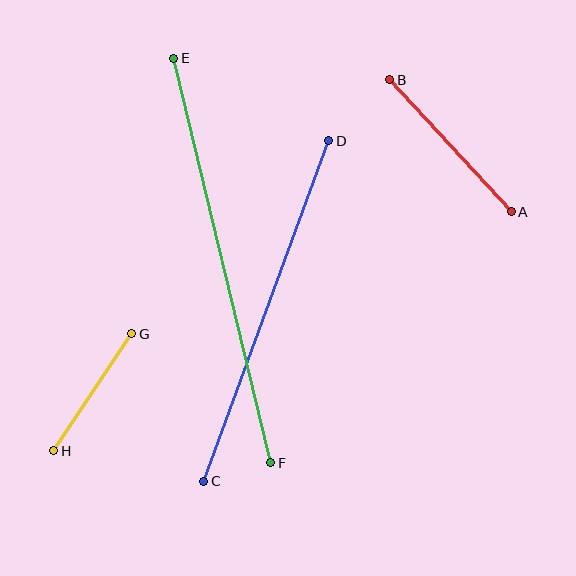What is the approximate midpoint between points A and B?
The midpoint is at approximately (450, 146) pixels.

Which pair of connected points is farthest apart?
Points E and F are farthest apart.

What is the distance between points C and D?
The distance is approximately 363 pixels.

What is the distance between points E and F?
The distance is approximately 416 pixels.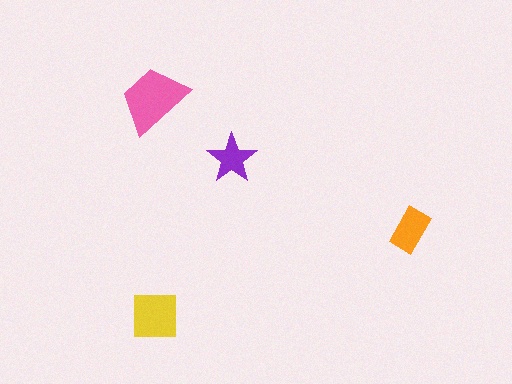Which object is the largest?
The pink trapezoid.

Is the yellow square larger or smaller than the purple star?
Larger.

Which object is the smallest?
The purple star.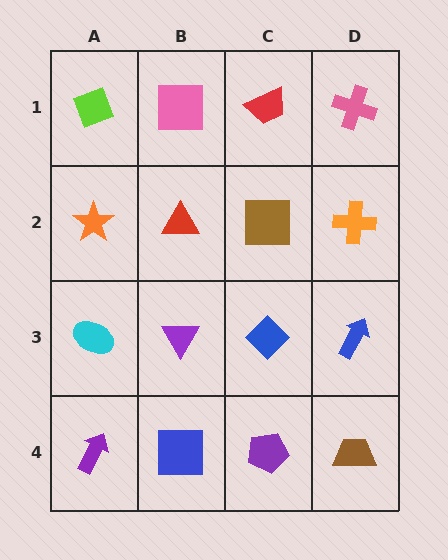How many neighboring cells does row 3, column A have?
3.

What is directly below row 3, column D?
A brown trapezoid.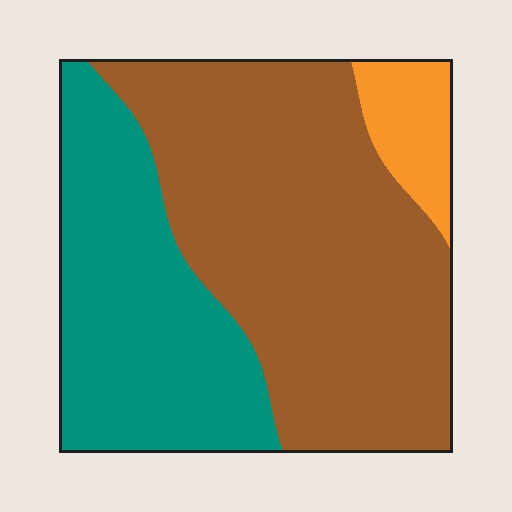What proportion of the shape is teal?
Teal covers roughly 35% of the shape.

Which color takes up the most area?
Brown, at roughly 55%.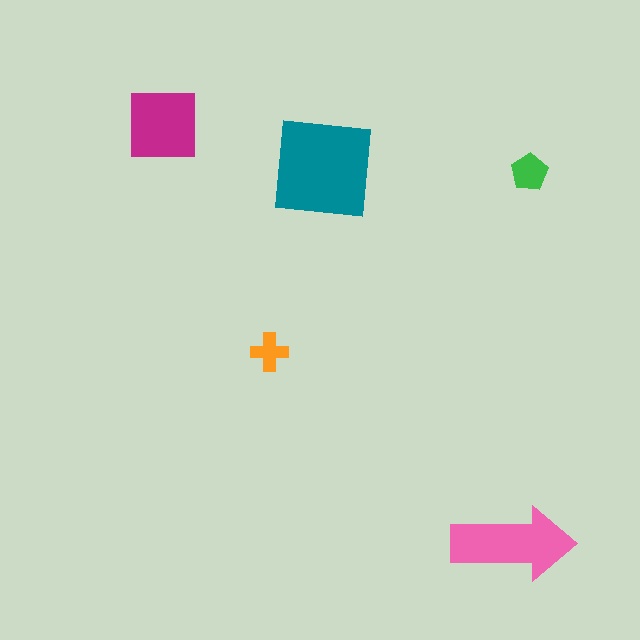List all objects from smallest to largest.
The orange cross, the green pentagon, the magenta square, the pink arrow, the teal square.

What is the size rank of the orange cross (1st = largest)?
5th.